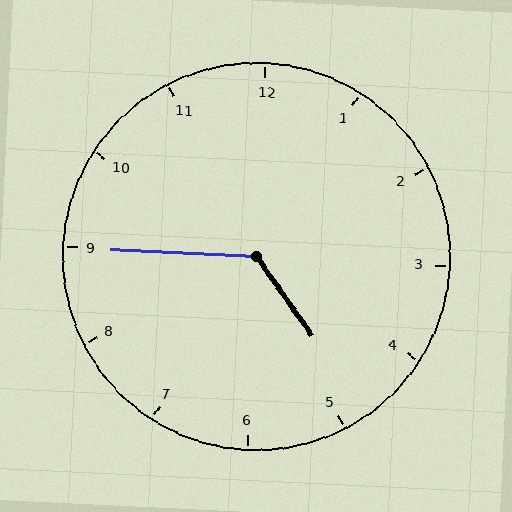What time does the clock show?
4:45.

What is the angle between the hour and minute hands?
Approximately 128 degrees.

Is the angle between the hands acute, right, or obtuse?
It is obtuse.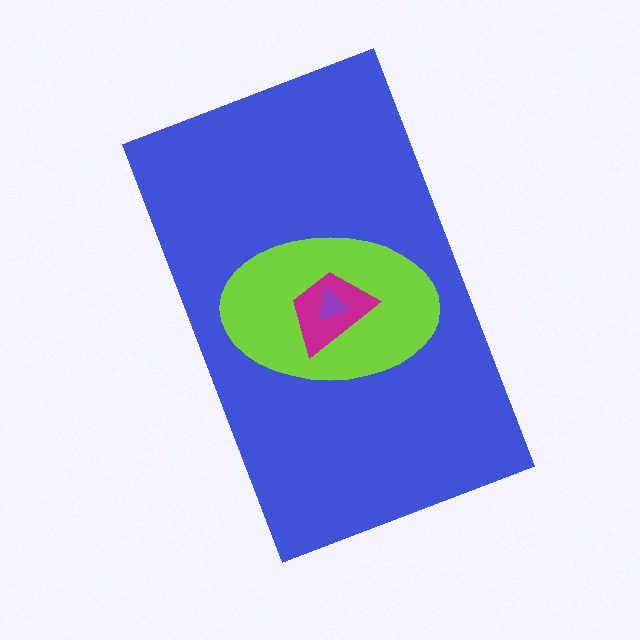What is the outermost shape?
The blue rectangle.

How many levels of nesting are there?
4.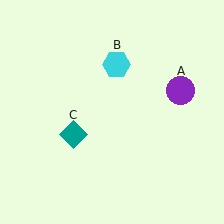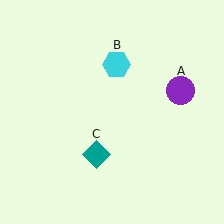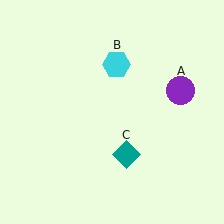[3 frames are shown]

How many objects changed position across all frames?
1 object changed position: teal diamond (object C).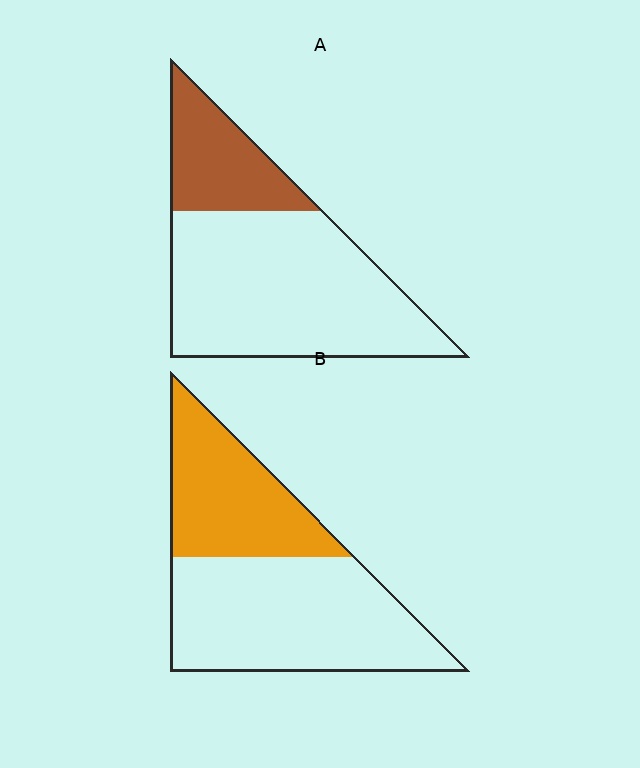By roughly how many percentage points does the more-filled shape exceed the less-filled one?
By roughly 10 percentage points (B over A).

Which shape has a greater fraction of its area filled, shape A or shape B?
Shape B.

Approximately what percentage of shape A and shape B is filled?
A is approximately 25% and B is approximately 40%.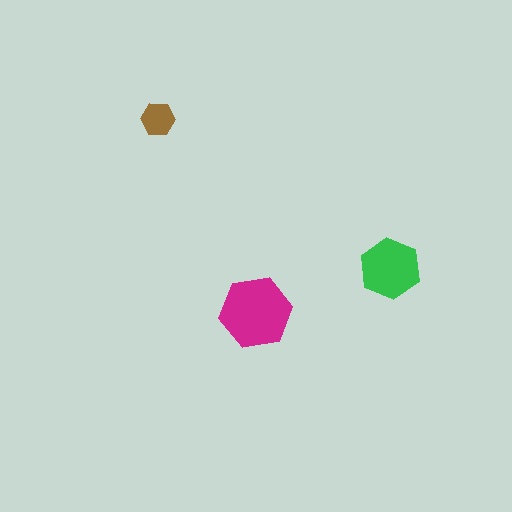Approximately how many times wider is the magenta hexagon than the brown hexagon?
About 2 times wider.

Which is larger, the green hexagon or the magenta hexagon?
The magenta one.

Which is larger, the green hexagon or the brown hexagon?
The green one.